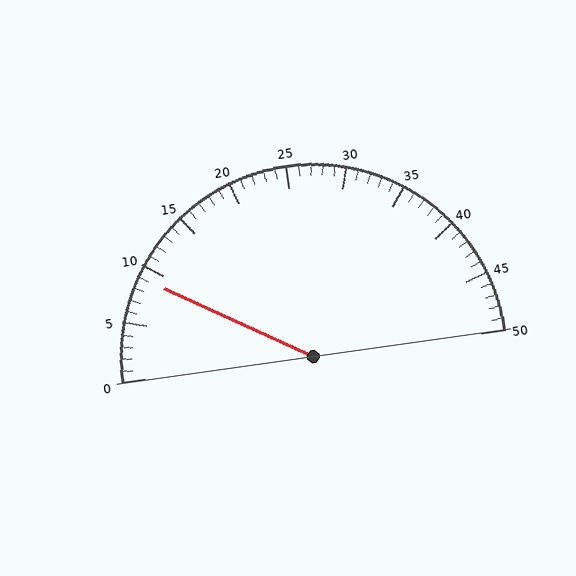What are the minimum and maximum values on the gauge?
The gauge ranges from 0 to 50.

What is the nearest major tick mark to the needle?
The nearest major tick mark is 10.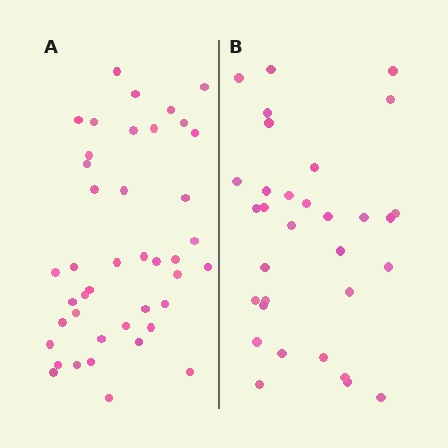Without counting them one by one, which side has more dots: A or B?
Region A (the left region) has more dots.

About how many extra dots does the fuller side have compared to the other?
Region A has roughly 10 or so more dots than region B.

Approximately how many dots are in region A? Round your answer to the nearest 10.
About 40 dots. (The exact count is 42, which rounds to 40.)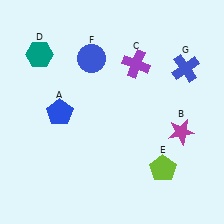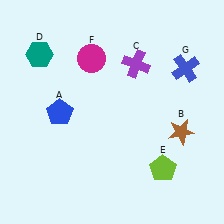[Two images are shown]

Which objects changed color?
B changed from magenta to brown. F changed from blue to magenta.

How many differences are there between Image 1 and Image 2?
There are 2 differences between the two images.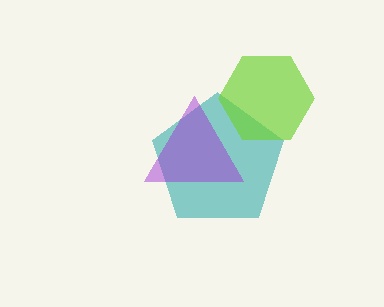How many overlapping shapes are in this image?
There are 3 overlapping shapes in the image.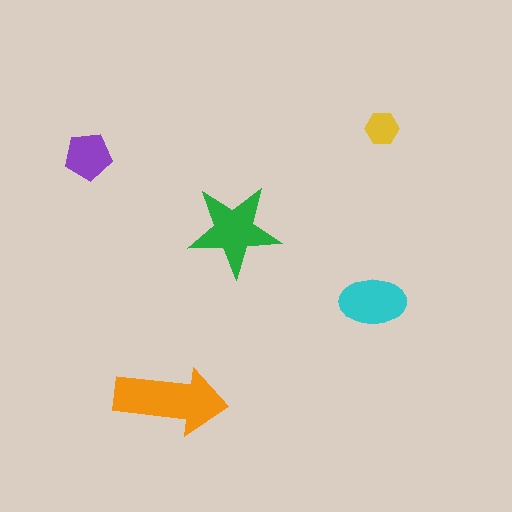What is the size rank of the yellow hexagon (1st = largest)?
5th.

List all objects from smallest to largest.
The yellow hexagon, the purple pentagon, the cyan ellipse, the green star, the orange arrow.